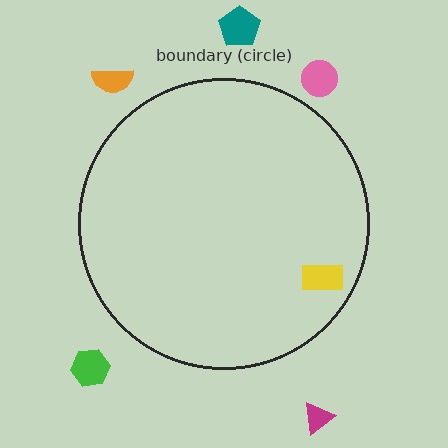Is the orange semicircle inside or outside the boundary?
Outside.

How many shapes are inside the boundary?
1 inside, 5 outside.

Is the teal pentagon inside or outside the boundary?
Outside.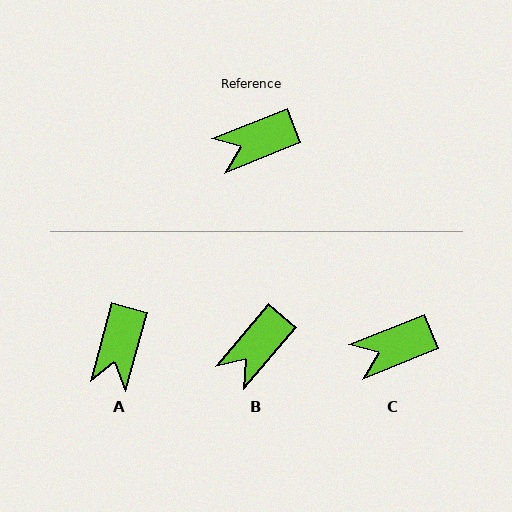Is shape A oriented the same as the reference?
No, it is off by about 53 degrees.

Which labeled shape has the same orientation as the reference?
C.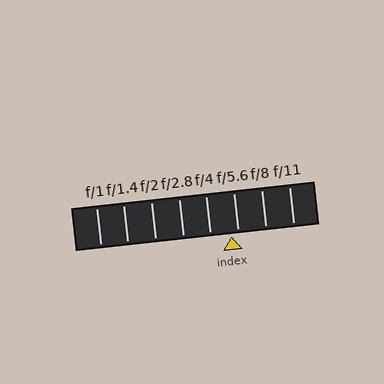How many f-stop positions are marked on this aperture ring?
There are 8 f-stop positions marked.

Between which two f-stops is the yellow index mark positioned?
The index mark is between f/4 and f/5.6.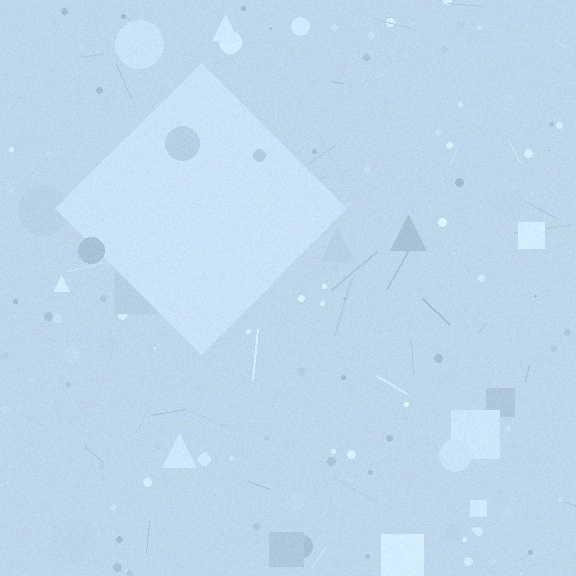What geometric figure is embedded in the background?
A diamond is embedded in the background.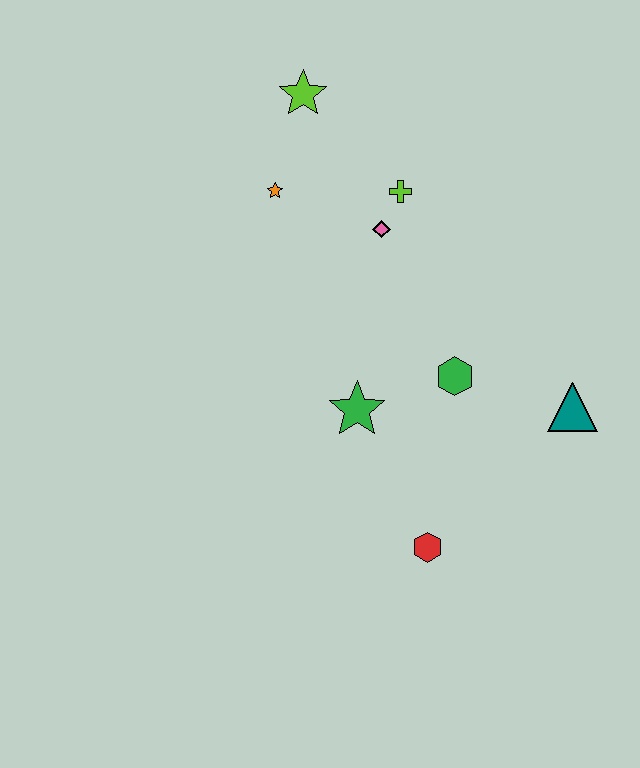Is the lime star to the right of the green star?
No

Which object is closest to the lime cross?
The pink diamond is closest to the lime cross.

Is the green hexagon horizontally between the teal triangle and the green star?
Yes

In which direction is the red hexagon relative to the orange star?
The red hexagon is below the orange star.